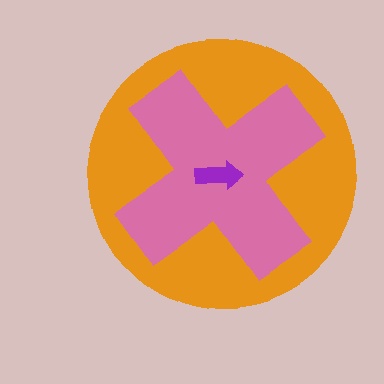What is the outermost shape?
The orange circle.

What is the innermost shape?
The purple arrow.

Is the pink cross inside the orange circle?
Yes.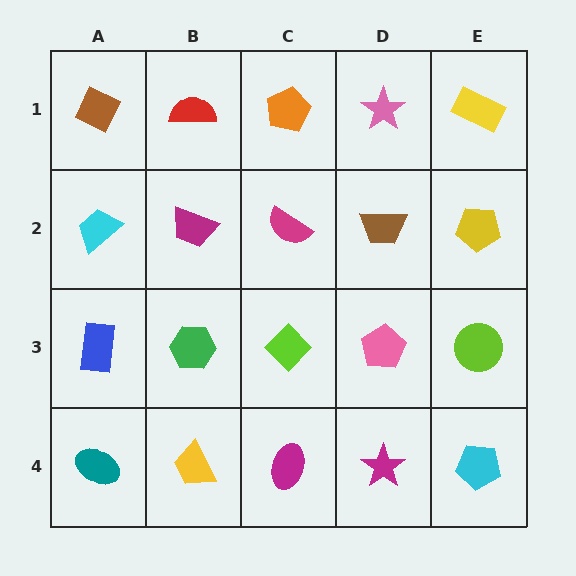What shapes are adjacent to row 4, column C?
A lime diamond (row 3, column C), a yellow trapezoid (row 4, column B), a magenta star (row 4, column D).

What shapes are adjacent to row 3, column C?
A magenta semicircle (row 2, column C), a magenta ellipse (row 4, column C), a green hexagon (row 3, column B), a pink pentagon (row 3, column D).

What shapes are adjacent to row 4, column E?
A lime circle (row 3, column E), a magenta star (row 4, column D).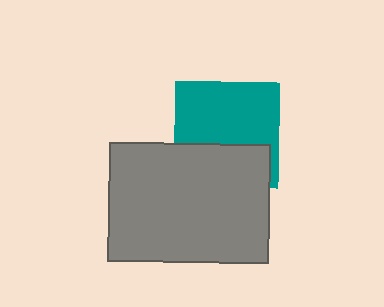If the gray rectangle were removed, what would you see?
You would see the complete teal square.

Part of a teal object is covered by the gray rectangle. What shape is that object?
It is a square.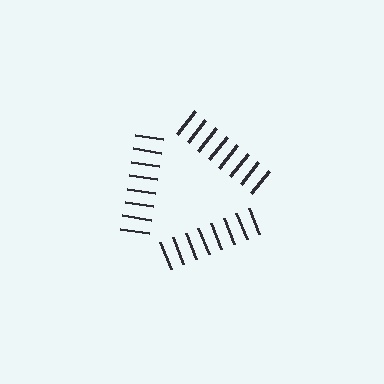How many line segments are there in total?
24 — 8 along each of the 3 edges.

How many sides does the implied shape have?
3 sides — the line-ends trace a triangle.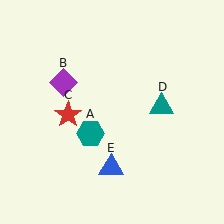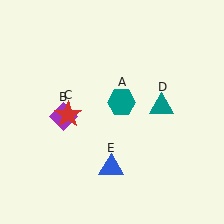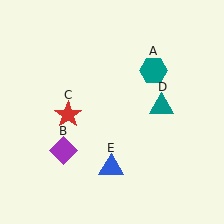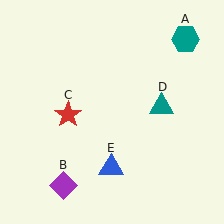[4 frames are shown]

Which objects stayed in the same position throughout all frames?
Red star (object C) and teal triangle (object D) and blue triangle (object E) remained stationary.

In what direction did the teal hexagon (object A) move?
The teal hexagon (object A) moved up and to the right.